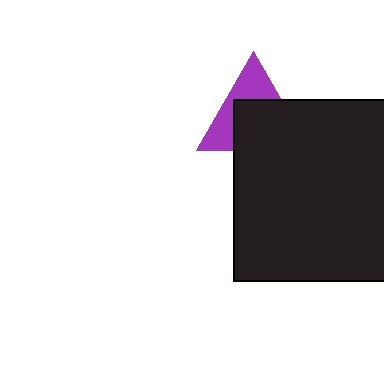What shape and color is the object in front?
The object in front is a black rectangle.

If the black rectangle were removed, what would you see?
You would see the complete purple triangle.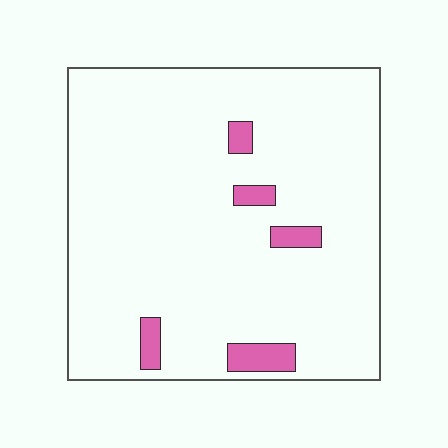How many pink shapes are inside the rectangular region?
5.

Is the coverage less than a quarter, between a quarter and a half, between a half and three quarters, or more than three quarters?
Less than a quarter.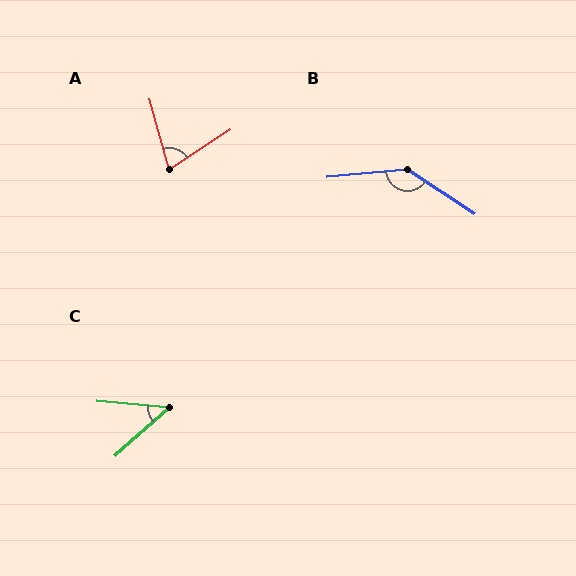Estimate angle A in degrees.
Approximately 72 degrees.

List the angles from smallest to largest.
C (47°), A (72°), B (141°).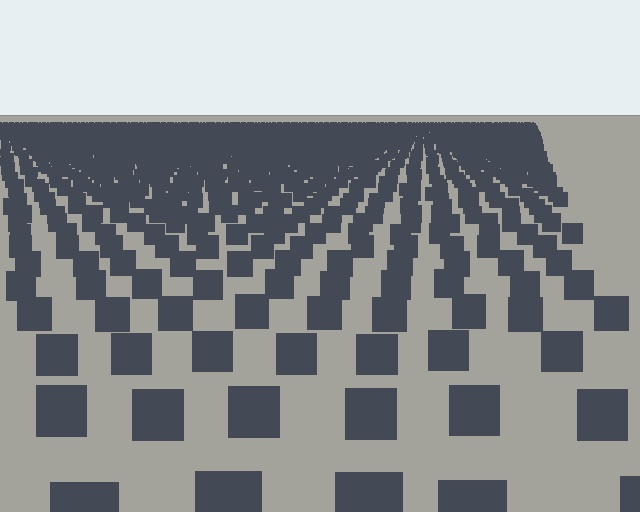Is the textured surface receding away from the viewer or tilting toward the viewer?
The surface is receding away from the viewer. Texture elements get smaller and denser toward the top.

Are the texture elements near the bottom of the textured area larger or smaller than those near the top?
Larger. Near the bottom, elements are closer to the viewer and appear at a bigger on-screen size.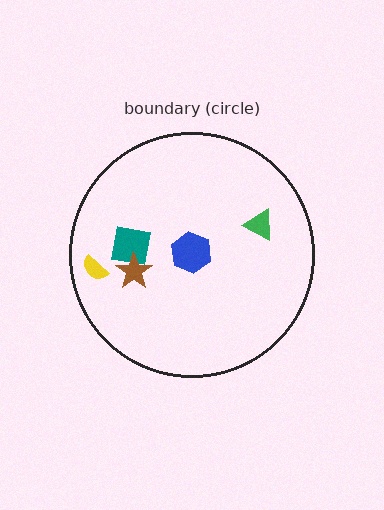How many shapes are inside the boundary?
5 inside, 0 outside.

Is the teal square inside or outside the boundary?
Inside.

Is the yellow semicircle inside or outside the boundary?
Inside.